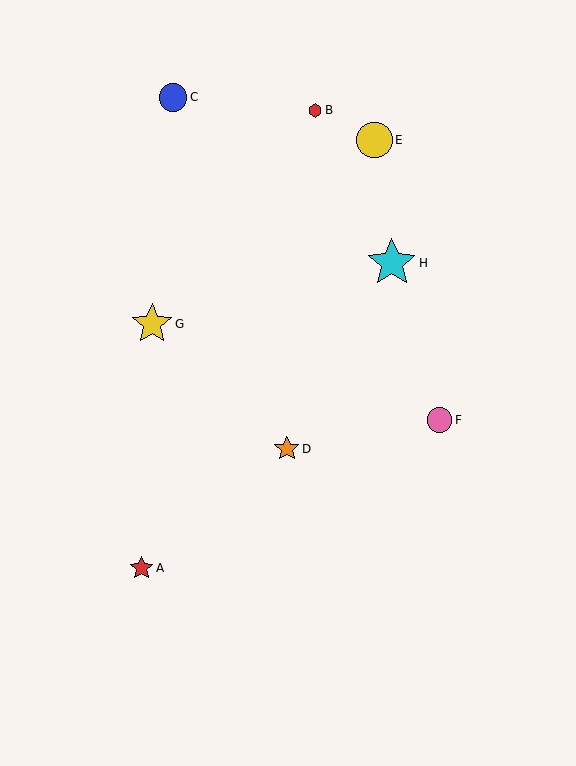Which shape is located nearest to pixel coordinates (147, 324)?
The yellow star (labeled G) at (152, 324) is nearest to that location.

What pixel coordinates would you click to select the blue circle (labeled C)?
Click at (173, 97) to select the blue circle C.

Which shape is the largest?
The cyan star (labeled H) is the largest.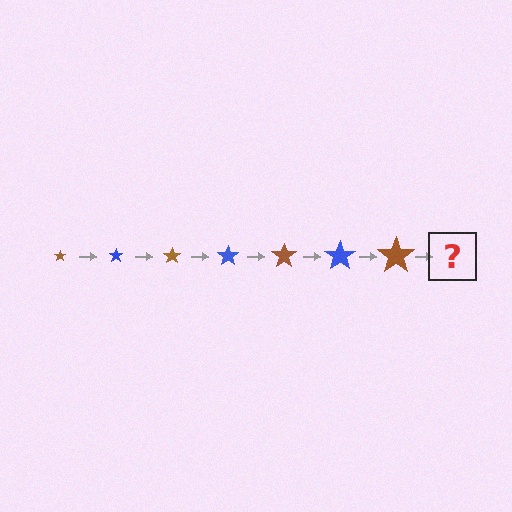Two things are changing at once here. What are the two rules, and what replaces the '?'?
The two rules are that the star grows larger each step and the color cycles through brown and blue. The '?' should be a blue star, larger than the previous one.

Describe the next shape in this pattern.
It should be a blue star, larger than the previous one.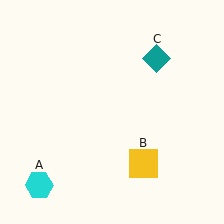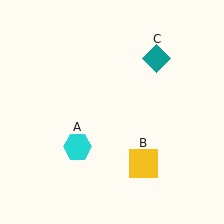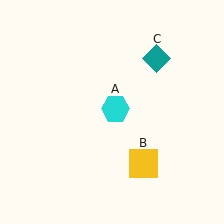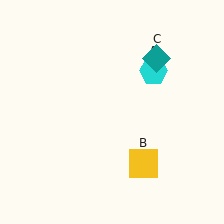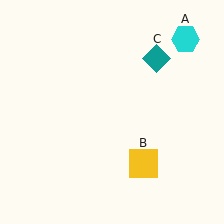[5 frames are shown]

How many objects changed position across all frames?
1 object changed position: cyan hexagon (object A).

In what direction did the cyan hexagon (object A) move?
The cyan hexagon (object A) moved up and to the right.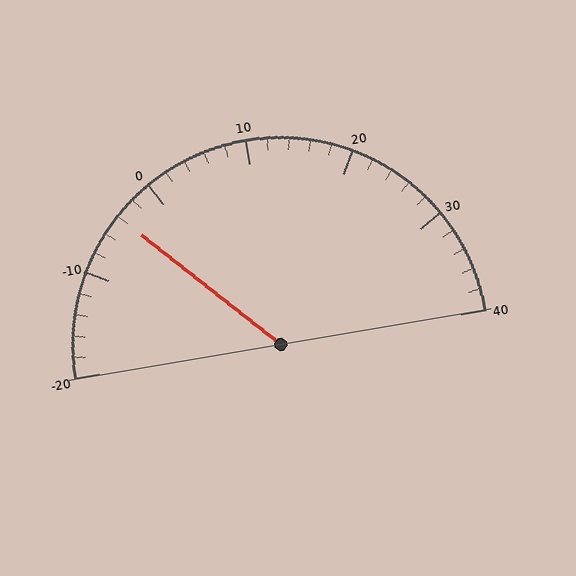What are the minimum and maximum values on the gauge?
The gauge ranges from -20 to 40.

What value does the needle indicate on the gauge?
The needle indicates approximately -4.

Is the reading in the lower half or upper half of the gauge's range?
The reading is in the lower half of the range (-20 to 40).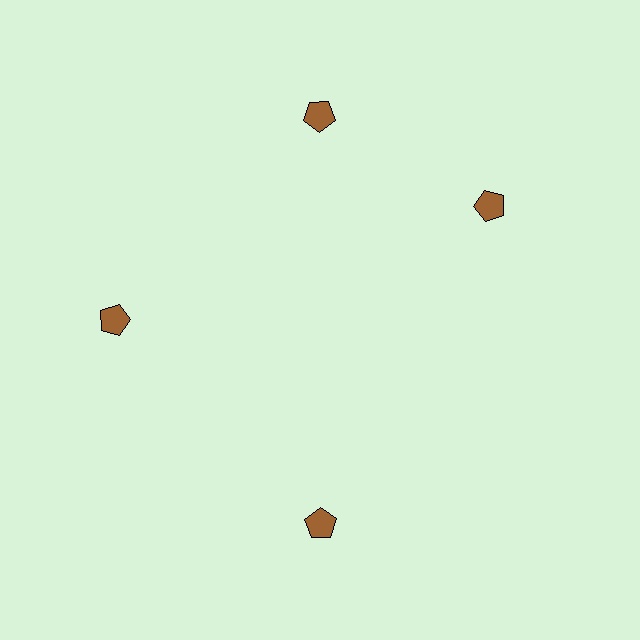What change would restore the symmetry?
The symmetry would be restored by rotating it back into even spacing with its neighbors so that all 4 pentagons sit at equal angles and equal distance from the center.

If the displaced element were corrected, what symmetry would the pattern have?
It would have 4-fold rotational symmetry — the pattern would map onto itself every 90 degrees.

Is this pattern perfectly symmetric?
No. The 4 brown pentagons are arranged in a ring, but one element near the 3 o'clock position is rotated out of alignment along the ring, breaking the 4-fold rotational symmetry.